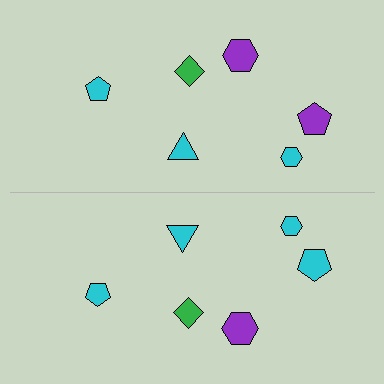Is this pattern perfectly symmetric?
No, the pattern is not perfectly symmetric. The cyan pentagon on the bottom side breaks the symmetry — its mirror counterpart is purple.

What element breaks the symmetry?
The cyan pentagon on the bottom side breaks the symmetry — its mirror counterpart is purple.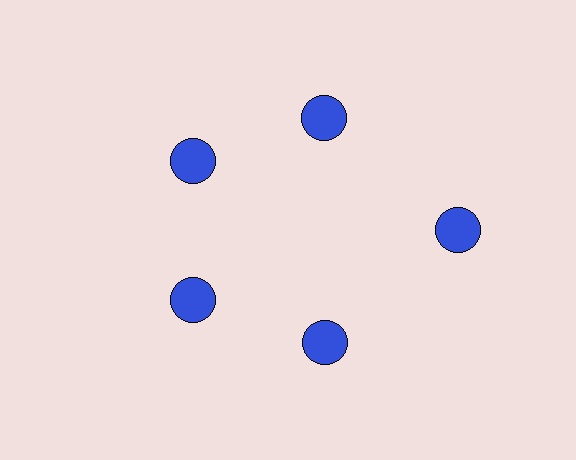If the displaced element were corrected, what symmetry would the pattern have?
It would have 5-fold rotational symmetry — the pattern would map onto itself every 72 degrees.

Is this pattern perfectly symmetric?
No. The 5 blue circles are arranged in a ring, but one element near the 3 o'clock position is pushed outward from the center, breaking the 5-fold rotational symmetry.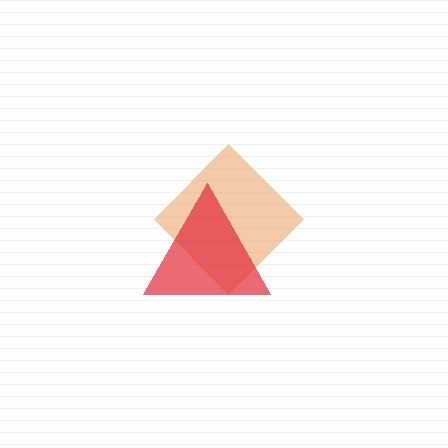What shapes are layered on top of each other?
The layered shapes are: an orange diamond, a red triangle.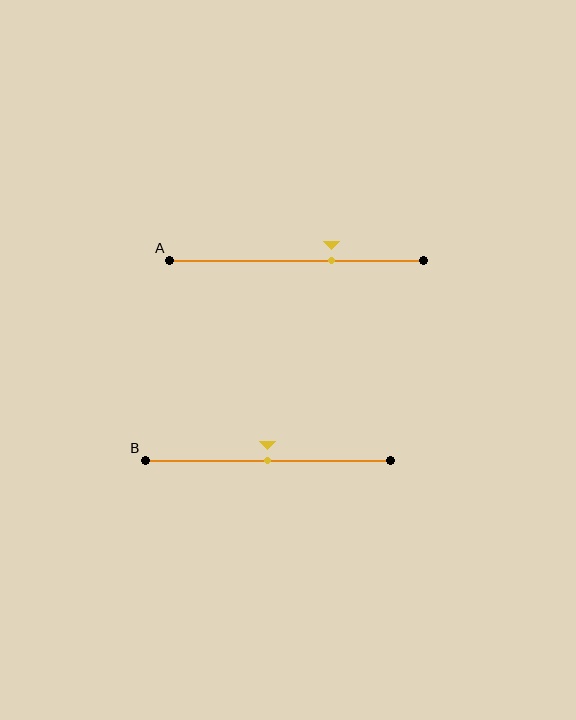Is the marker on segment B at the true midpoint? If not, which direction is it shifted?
Yes, the marker on segment B is at the true midpoint.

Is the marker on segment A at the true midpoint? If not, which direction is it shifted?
No, the marker on segment A is shifted to the right by about 14% of the segment length.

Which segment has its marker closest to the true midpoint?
Segment B has its marker closest to the true midpoint.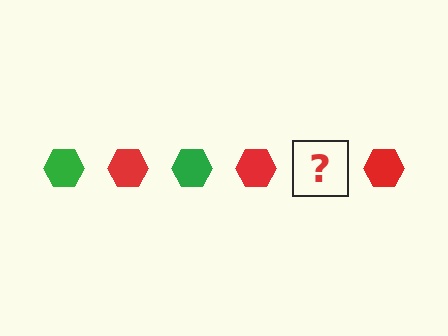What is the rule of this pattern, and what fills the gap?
The rule is that the pattern cycles through green, red hexagons. The gap should be filled with a green hexagon.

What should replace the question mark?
The question mark should be replaced with a green hexagon.